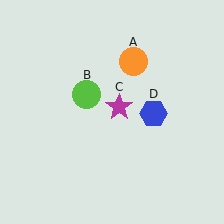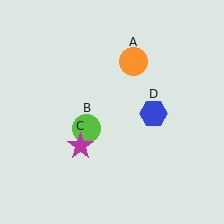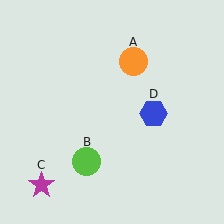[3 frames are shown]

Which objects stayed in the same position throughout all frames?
Orange circle (object A) and blue hexagon (object D) remained stationary.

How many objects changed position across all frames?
2 objects changed position: lime circle (object B), magenta star (object C).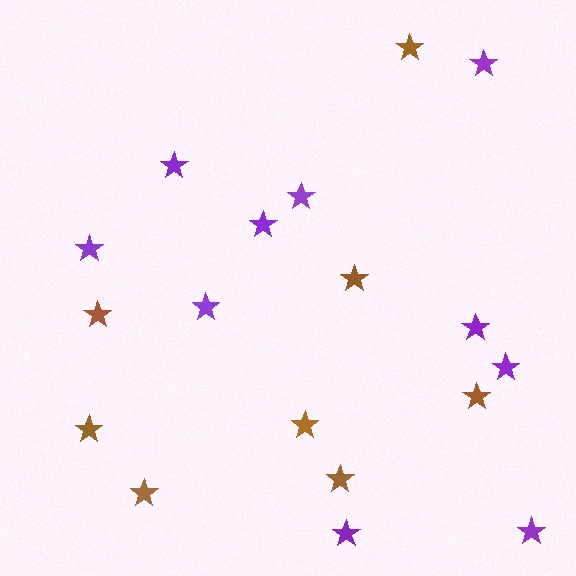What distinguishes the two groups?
There are 2 groups: one group of purple stars (10) and one group of brown stars (8).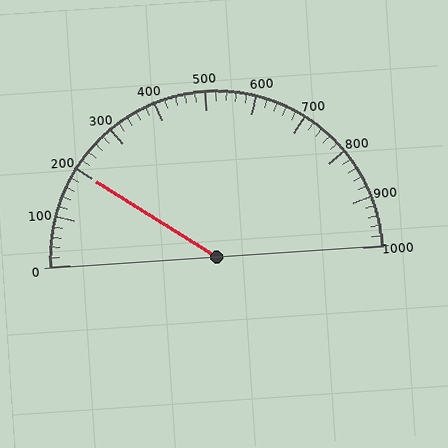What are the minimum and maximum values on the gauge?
The gauge ranges from 0 to 1000.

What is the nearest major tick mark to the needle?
The nearest major tick mark is 200.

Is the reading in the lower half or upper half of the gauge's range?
The reading is in the lower half of the range (0 to 1000).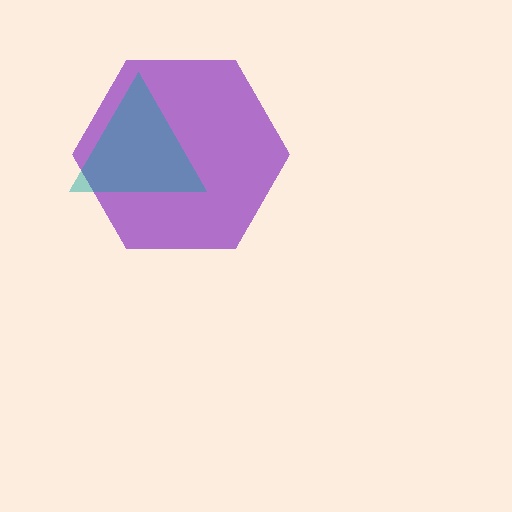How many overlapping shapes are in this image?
There are 2 overlapping shapes in the image.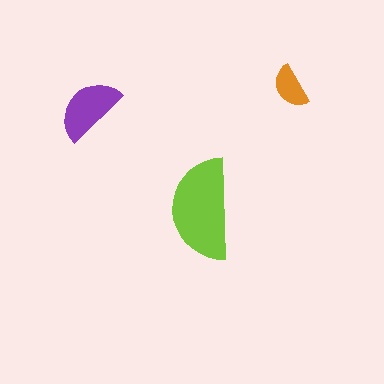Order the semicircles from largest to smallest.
the lime one, the purple one, the orange one.